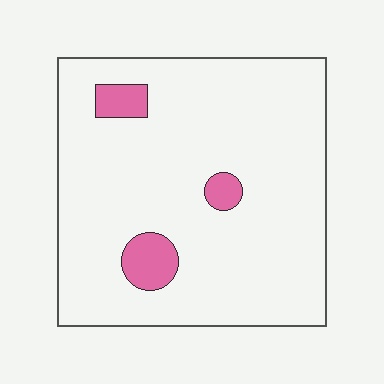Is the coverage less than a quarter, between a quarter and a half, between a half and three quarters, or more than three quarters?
Less than a quarter.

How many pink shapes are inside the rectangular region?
3.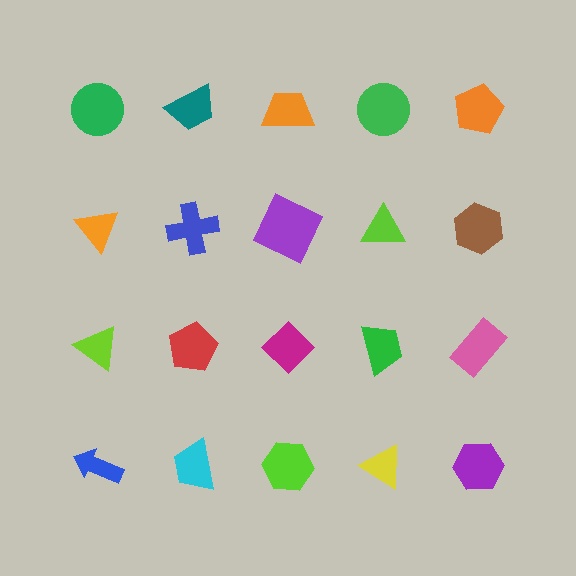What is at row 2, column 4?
A lime triangle.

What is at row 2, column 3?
A purple square.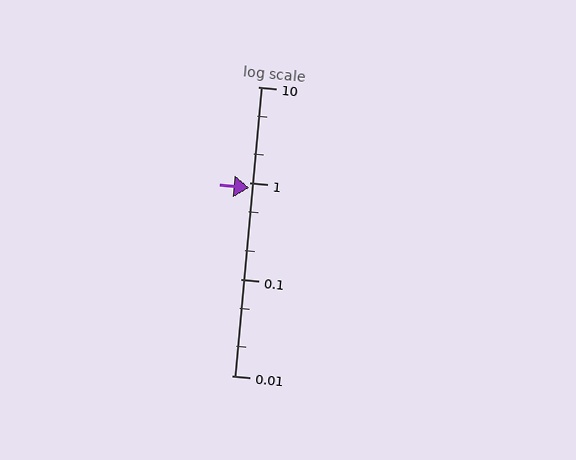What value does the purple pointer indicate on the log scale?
The pointer indicates approximately 0.9.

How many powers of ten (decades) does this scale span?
The scale spans 3 decades, from 0.01 to 10.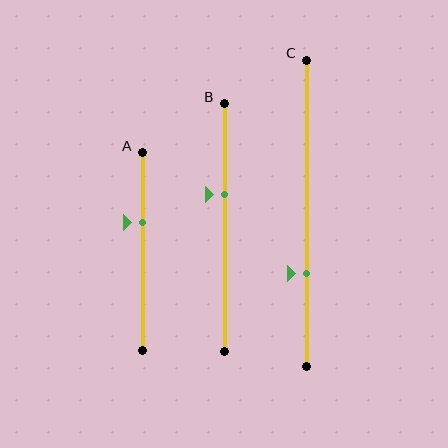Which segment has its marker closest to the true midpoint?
Segment B has its marker closest to the true midpoint.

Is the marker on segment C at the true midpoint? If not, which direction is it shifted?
No, the marker on segment C is shifted downward by about 20% of the segment length.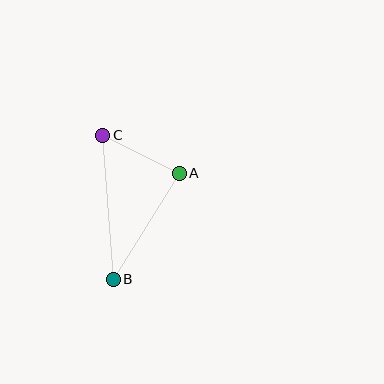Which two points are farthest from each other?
Points B and C are farthest from each other.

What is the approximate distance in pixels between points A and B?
The distance between A and B is approximately 125 pixels.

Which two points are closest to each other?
Points A and C are closest to each other.